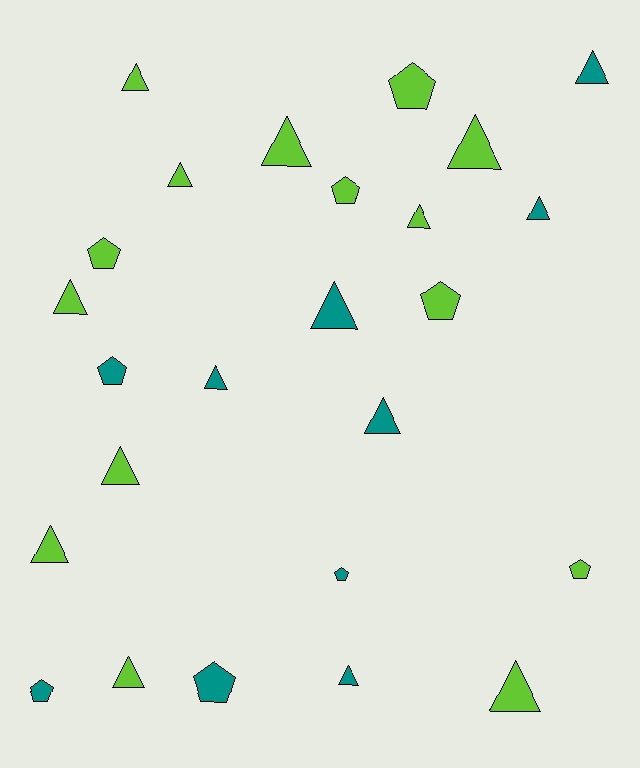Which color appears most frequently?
Lime, with 15 objects.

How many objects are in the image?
There are 25 objects.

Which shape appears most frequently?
Triangle, with 16 objects.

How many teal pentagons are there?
There are 4 teal pentagons.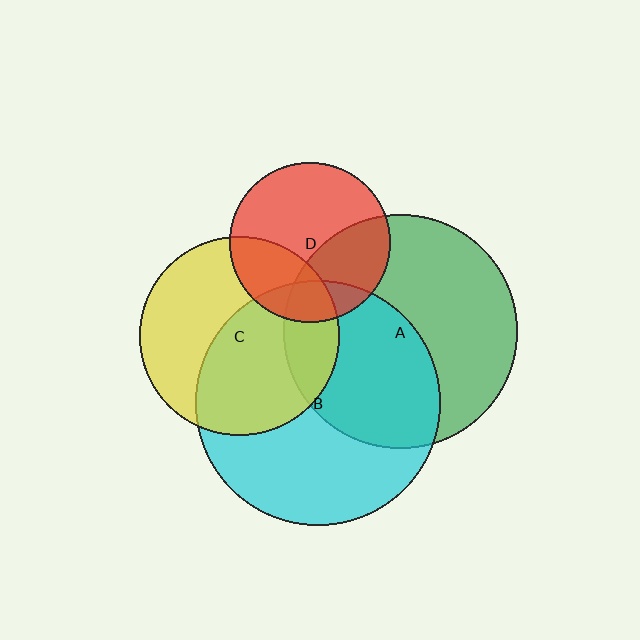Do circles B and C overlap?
Yes.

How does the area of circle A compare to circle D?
Approximately 2.1 times.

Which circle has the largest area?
Circle B (cyan).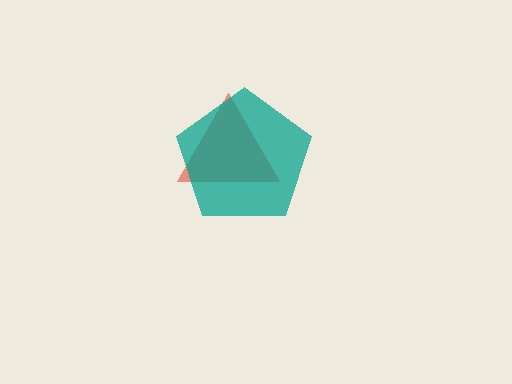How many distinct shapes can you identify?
There are 2 distinct shapes: a red triangle, a teal pentagon.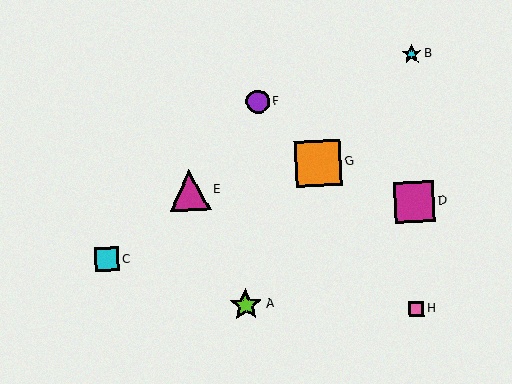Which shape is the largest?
The orange square (labeled G) is the largest.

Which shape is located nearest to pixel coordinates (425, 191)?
The magenta square (labeled D) at (414, 202) is nearest to that location.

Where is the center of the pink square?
The center of the pink square is at (417, 309).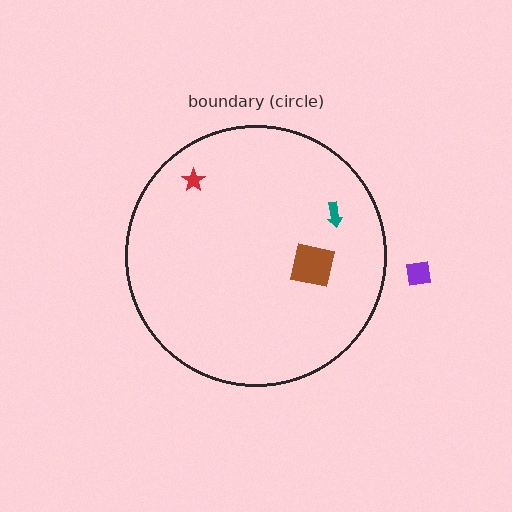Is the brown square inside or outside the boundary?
Inside.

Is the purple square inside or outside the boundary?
Outside.